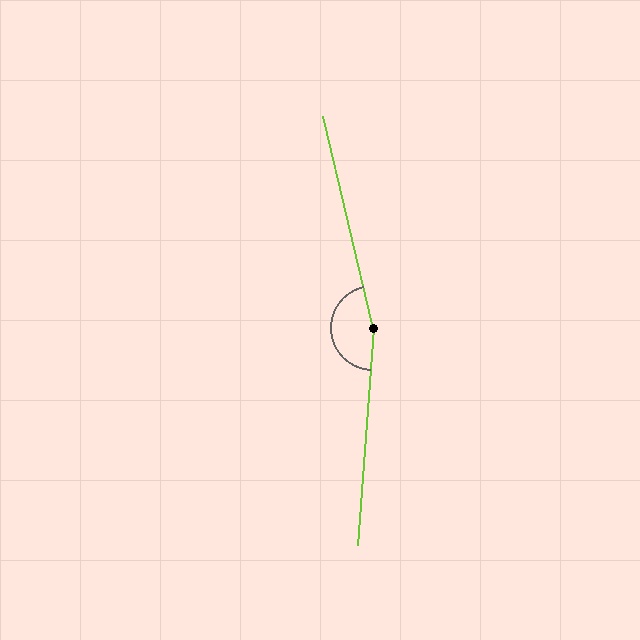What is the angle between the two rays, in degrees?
Approximately 162 degrees.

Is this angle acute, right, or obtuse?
It is obtuse.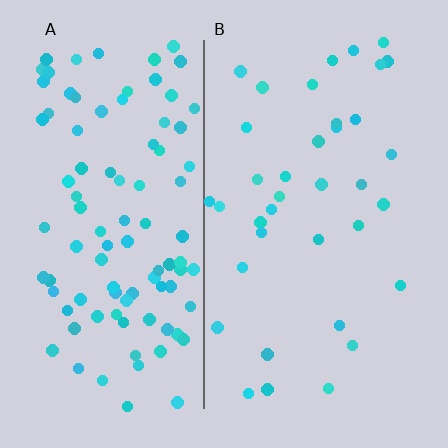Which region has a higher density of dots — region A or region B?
A (the left).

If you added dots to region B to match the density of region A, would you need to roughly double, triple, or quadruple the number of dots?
Approximately triple.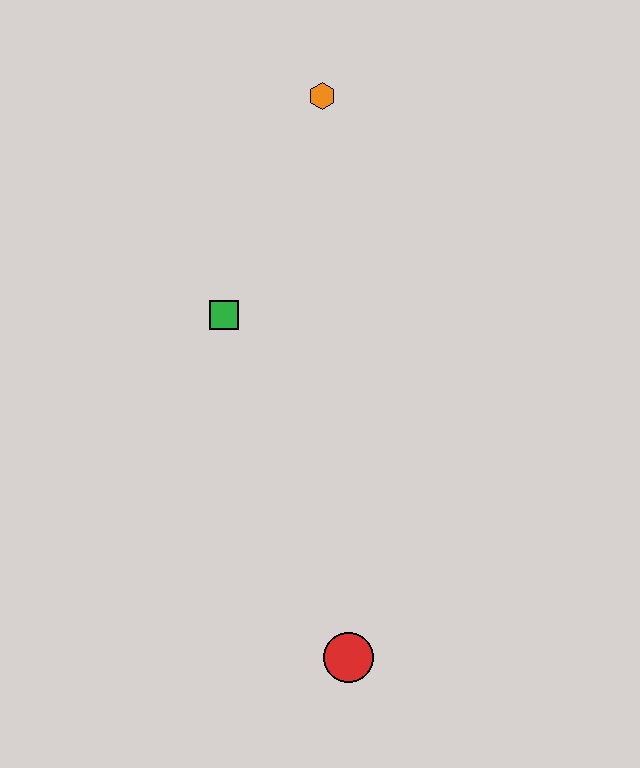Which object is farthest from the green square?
The red circle is farthest from the green square.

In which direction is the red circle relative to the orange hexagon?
The red circle is below the orange hexagon.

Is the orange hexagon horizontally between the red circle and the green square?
Yes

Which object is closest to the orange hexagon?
The green square is closest to the orange hexagon.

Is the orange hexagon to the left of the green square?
No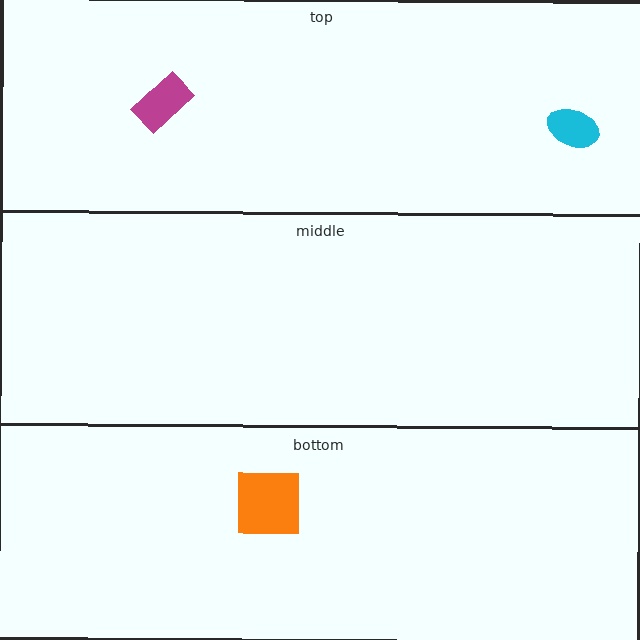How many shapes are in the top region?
2.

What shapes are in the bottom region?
The orange square.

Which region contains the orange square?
The bottom region.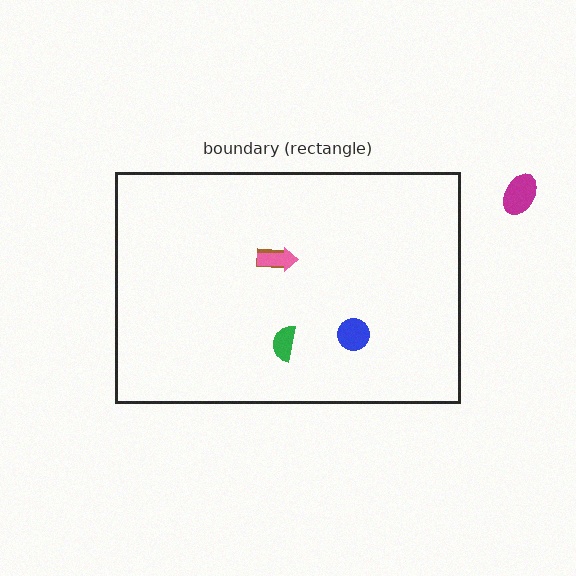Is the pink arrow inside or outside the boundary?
Inside.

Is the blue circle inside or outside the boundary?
Inside.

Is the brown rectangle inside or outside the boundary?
Inside.